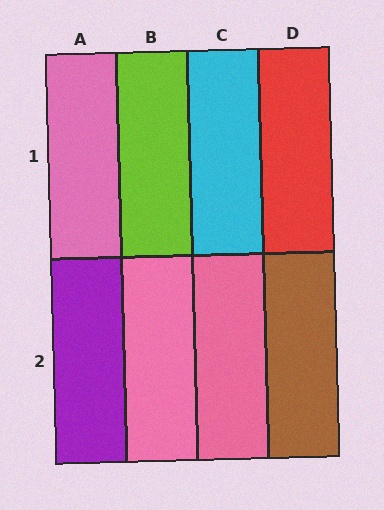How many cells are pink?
3 cells are pink.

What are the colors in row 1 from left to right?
Pink, lime, cyan, red.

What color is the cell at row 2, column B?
Pink.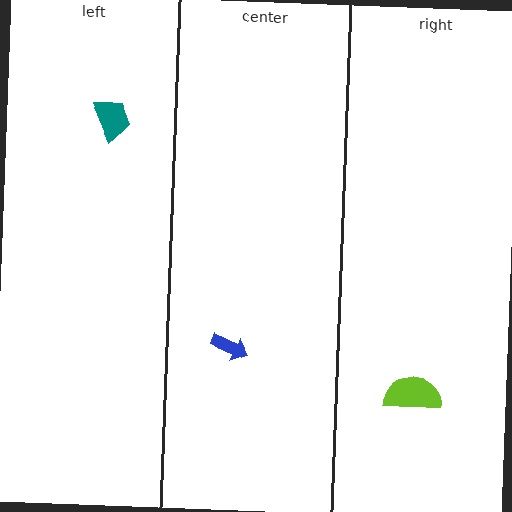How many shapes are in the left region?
1.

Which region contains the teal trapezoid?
The left region.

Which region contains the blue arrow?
The center region.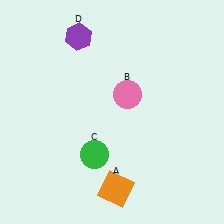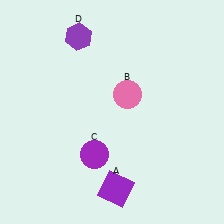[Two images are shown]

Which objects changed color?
A changed from orange to purple. C changed from green to purple.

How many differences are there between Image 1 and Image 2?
There are 2 differences between the two images.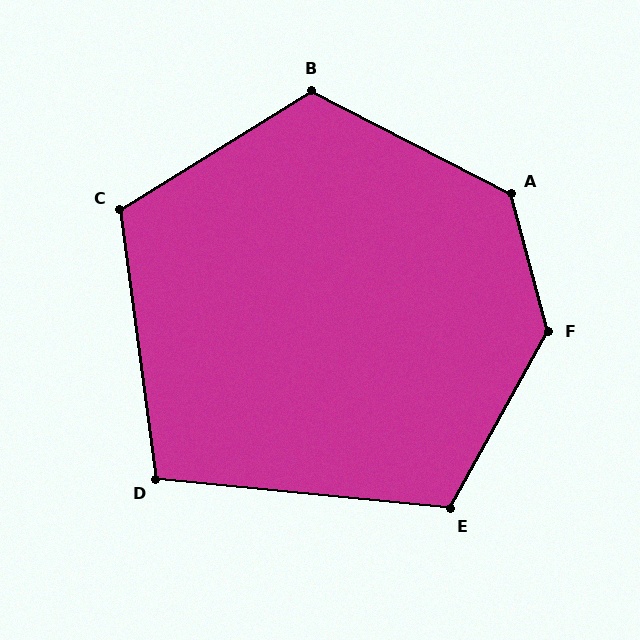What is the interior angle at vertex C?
Approximately 114 degrees (obtuse).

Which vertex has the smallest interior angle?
D, at approximately 103 degrees.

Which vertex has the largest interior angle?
F, at approximately 136 degrees.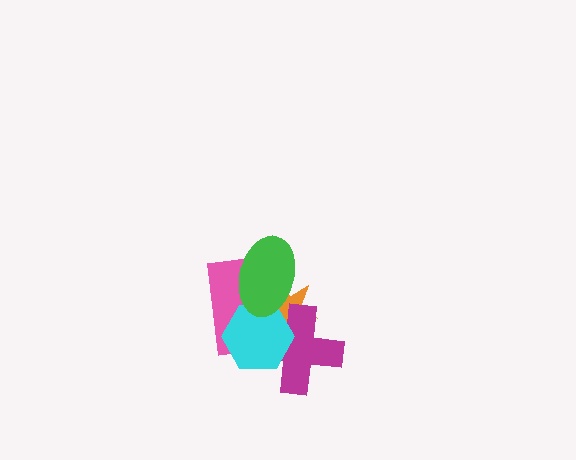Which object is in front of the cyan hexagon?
The green ellipse is in front of the cyan hexagon.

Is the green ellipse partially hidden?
No, no other shape covers it.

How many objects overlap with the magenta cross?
3 objects overlap with the magenta cross.